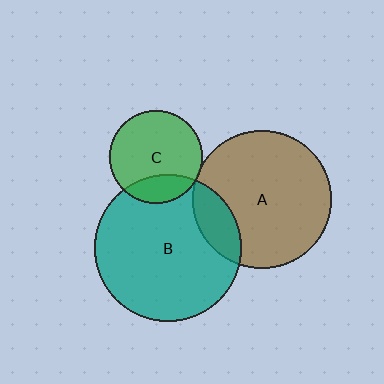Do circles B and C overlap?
Yes.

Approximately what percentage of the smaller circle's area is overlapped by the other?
Approximately 20%.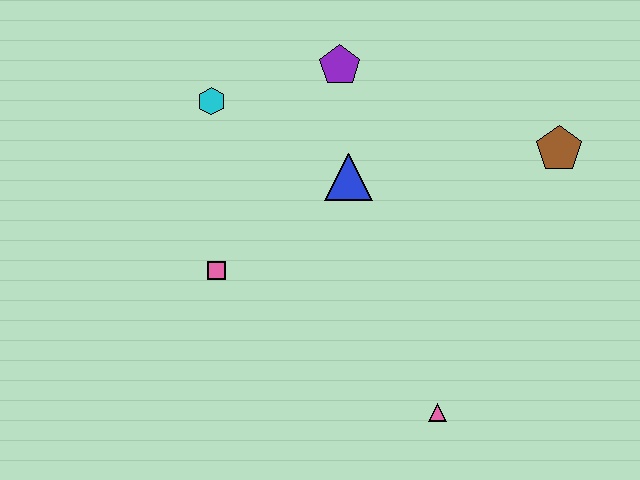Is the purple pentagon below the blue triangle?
No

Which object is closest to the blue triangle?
The purple pentagon is closest to the blue triangle.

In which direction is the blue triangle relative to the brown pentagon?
The blue triangle is to the left of the brown pentagon.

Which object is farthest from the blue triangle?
The pink triangle is farthest from the blue triangle.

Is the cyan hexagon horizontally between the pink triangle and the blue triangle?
No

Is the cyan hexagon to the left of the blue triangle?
Yes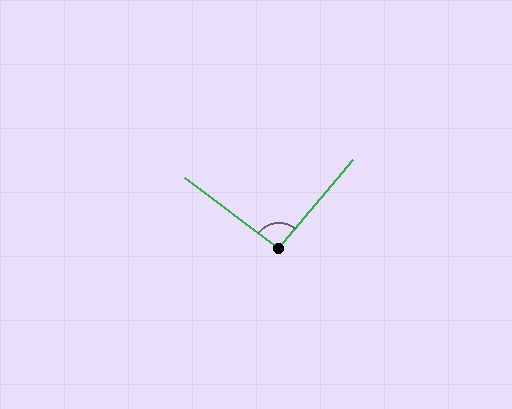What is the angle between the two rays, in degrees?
Approximately 93 degrees.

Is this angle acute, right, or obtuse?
It is approximately a right angle.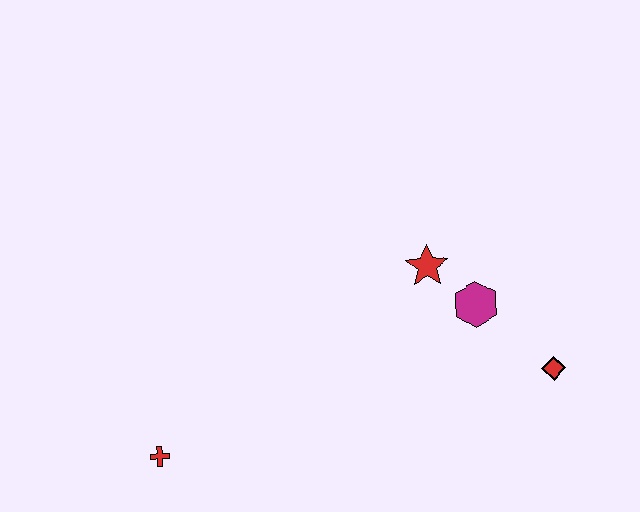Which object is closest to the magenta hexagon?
The red star is closest to the magenta hexagon.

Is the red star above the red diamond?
Yes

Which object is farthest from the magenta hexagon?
The red cross is farthest from the magenta hexagon.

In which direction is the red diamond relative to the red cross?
The red diamond is to the right of the red cross.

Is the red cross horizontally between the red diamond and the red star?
No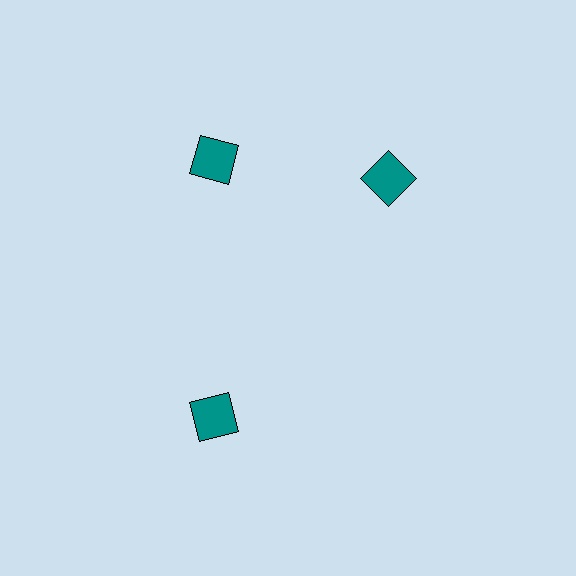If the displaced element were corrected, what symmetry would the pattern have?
It would have 3-fold rotational symmetry — the pattern would map onto itself every 120 degrees.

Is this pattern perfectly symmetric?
No. The 3 teal squares are arranged in a ring, but one element near the 3 o'clock position is rotated out of alignment along the ring, breaking the 3-fold rotational symmetry.